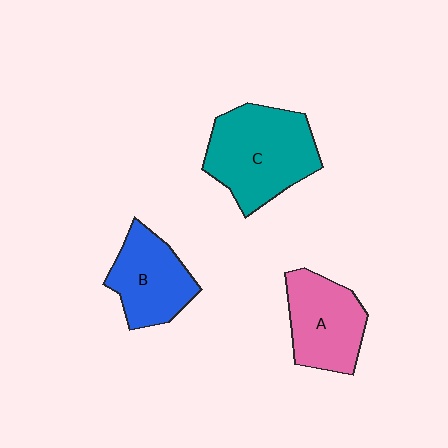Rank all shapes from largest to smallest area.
From largest to smallest: C (teal), A (pink), B (blue).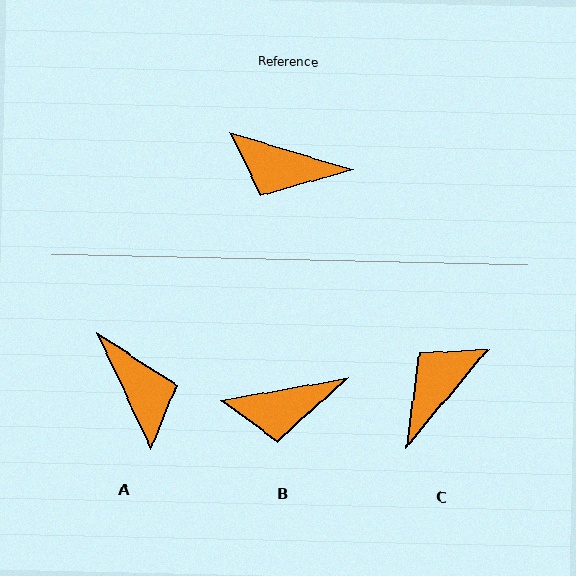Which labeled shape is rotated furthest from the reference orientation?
A, about 132 degrees away.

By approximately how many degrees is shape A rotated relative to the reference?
Approximately 132 degrees counter-clockwise.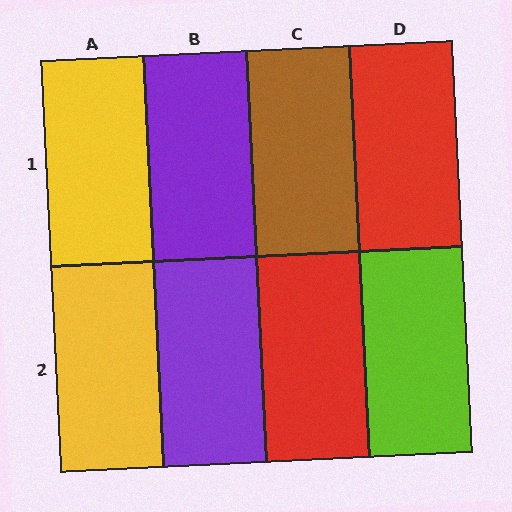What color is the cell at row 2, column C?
Red.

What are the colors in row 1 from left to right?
Yellow, purple, brown, red.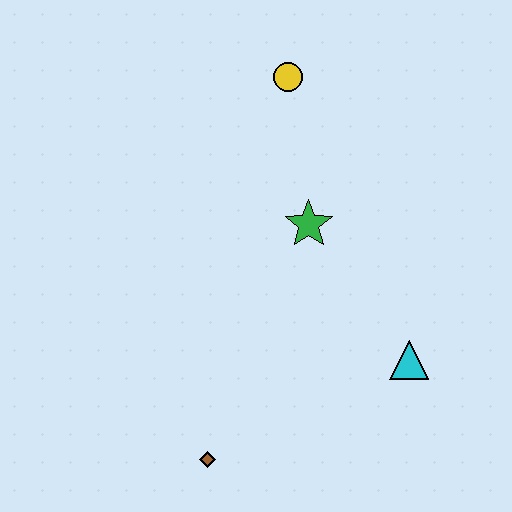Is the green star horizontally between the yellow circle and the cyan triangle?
Yes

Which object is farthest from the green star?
The brown diamond is farthest from the green star.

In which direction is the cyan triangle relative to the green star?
The cyan triangle is below the green star.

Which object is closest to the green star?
The yellow circle is closest to the green star.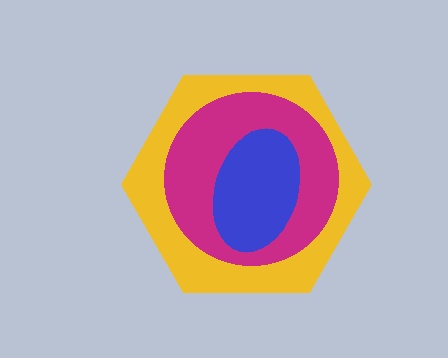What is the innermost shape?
The blue ellipse.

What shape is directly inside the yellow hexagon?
The magenta circle.